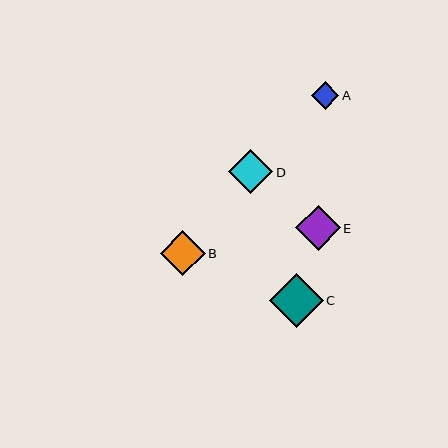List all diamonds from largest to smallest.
From largest to smallest: C, B, E, D, A.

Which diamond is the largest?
Diamond C is the largest with a size of approximately 54 pixels.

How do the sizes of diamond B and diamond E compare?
Diamond B and diamond E are approximately the same size.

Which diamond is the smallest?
Diamond A is the smallest with a size of approximately 28 pixels.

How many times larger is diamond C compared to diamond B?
Diamond C is approximately 1.2 times the size of diamond B.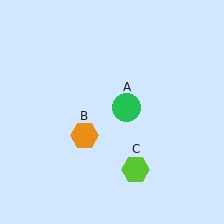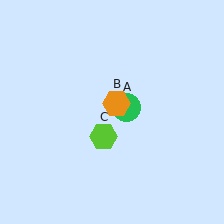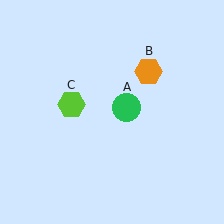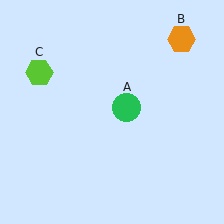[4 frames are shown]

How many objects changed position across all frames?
2 objects changed position: orange hexagon (object B), lime hexagon (object C).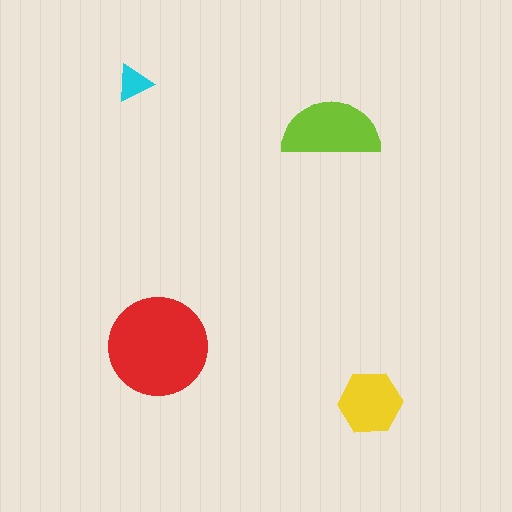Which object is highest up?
The cyan triangle is topmost.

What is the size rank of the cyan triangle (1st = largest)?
4th.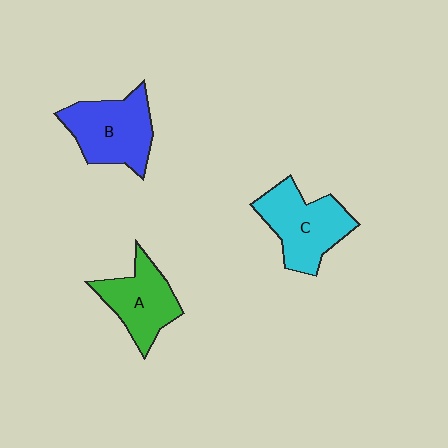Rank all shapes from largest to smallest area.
From largest to smallest: C (cyan), B (blue), A (green).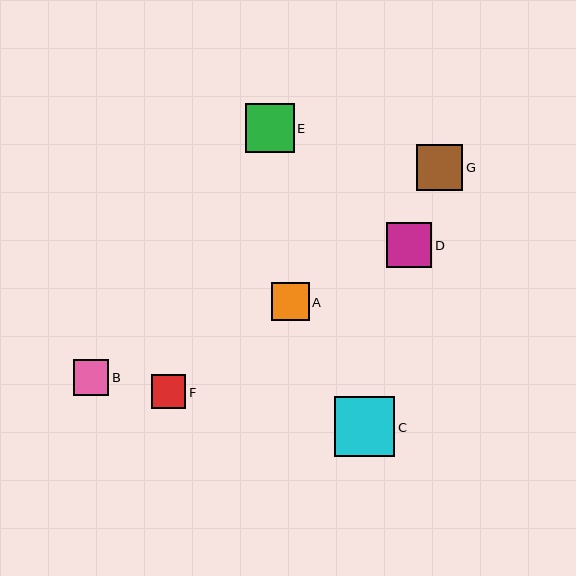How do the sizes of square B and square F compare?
Square B and square F are approximately the same size.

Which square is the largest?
Square C is the largest with a size of approximately 60 pixels.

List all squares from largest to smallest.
From largest to smallest: C, E, G, D, A, B, F.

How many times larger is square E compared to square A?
Square E is approximately 1.3 times the size of square A.